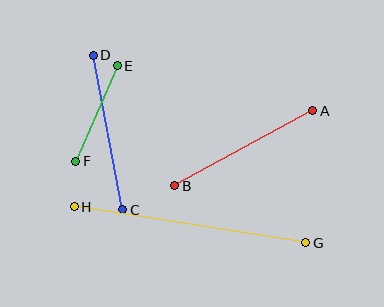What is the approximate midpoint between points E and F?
The midpoint is at approximately (96, 113) pixels.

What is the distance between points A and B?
The distance is approximately 157 pixels.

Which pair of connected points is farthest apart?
Points G and H are farthest apart.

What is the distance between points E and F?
The distance is approximately 104 pixels.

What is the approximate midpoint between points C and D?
The midpoint is at approximately (108, 133) pixels.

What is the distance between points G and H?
The distance is approximately 234 pixels.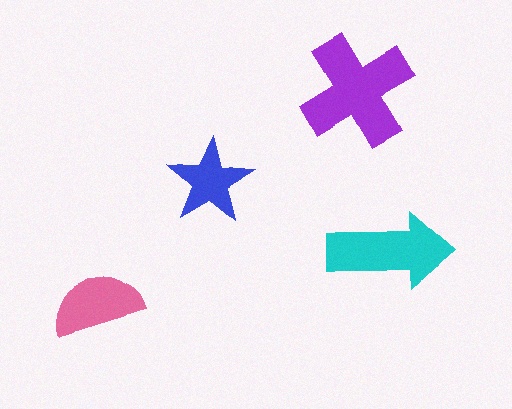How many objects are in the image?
There are 4 objects in the image.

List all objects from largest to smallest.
The purple cross, the cyan arrow, the pink semicircle, the blue star.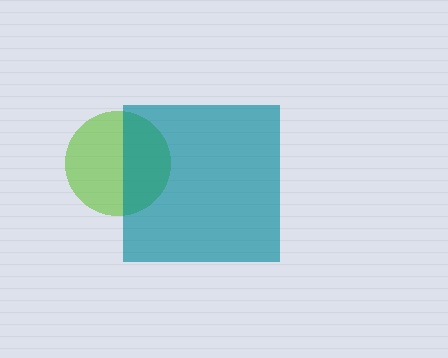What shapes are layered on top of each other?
The layered shapes are: a lime circle, a teal square.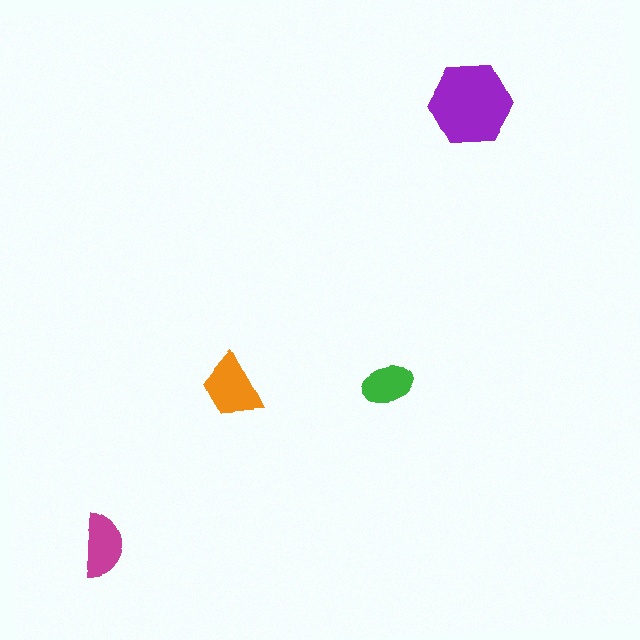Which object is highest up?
The purple hexagon is topmost.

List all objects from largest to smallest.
The purple hexagon, the orange trapezoid, the magenta semicircle, the green ellipse.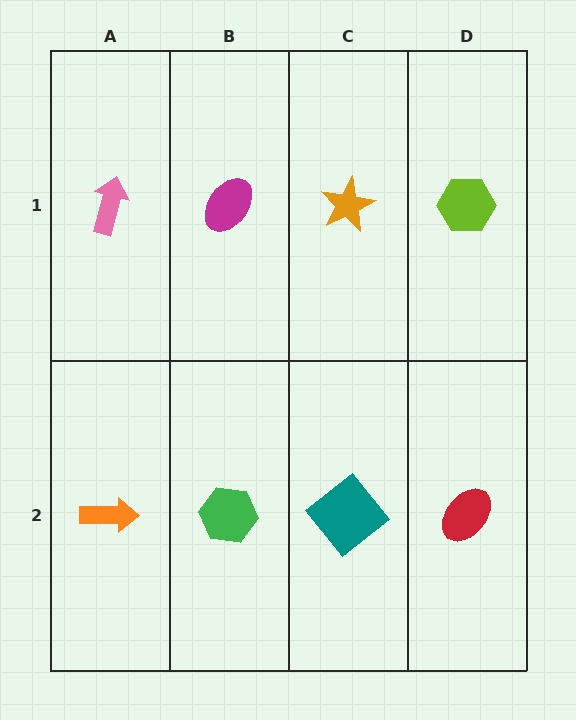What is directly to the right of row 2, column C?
A red ellipse.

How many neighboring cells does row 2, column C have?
3.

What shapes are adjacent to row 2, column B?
A magenta ellipse (row 1, column B), an orange arrow (row 2, column A), a teal diamond (row 2, column C).